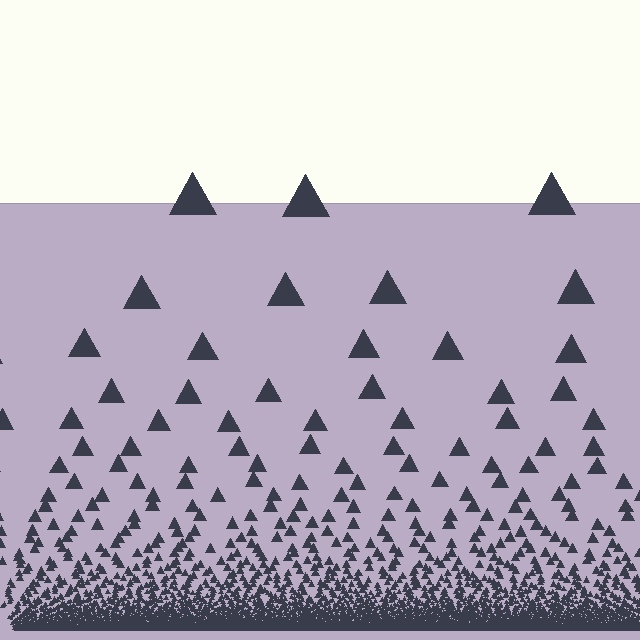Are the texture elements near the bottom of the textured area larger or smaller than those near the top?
Smaller. The gradient is inverted — elements near the bottom are smaller and denser.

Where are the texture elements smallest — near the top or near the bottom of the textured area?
Near the bottom.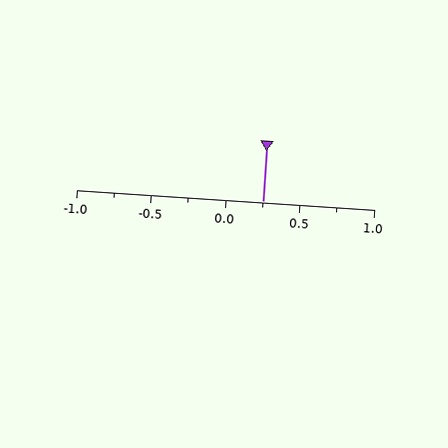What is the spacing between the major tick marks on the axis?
The major ticks are spaced 0.5 apart.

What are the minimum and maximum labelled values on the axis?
The axis runs from -1.0 to 1.0.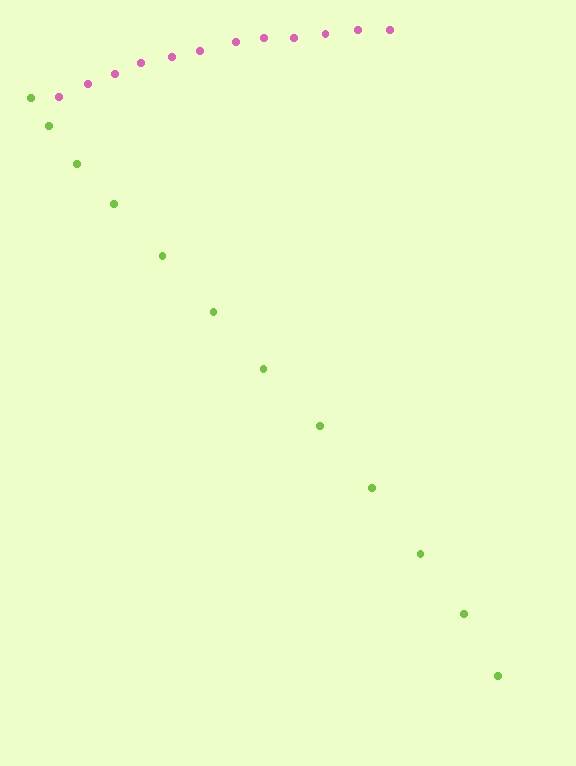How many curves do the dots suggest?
There are 2 distinct paths.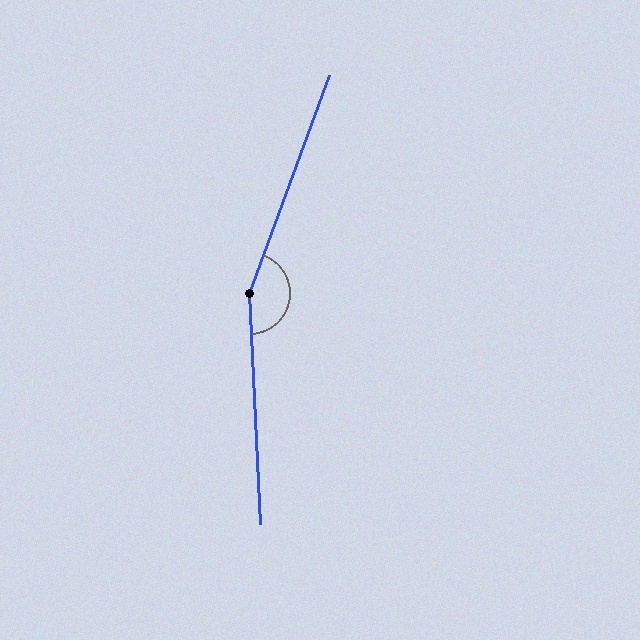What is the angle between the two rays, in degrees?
Approximately 157 degrees.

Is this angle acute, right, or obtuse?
It is obtuse.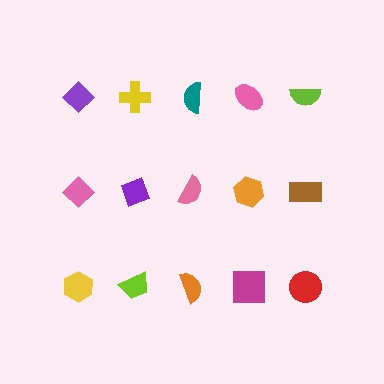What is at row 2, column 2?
A purple diamond.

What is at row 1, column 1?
A purple diamond.